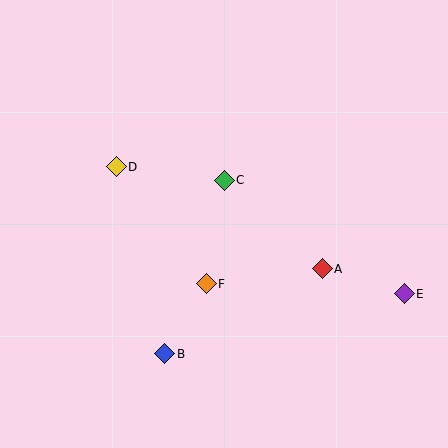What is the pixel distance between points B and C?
The distance between B and C is 183 pixels.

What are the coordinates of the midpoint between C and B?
The midpoint between C and B is at (194, 267).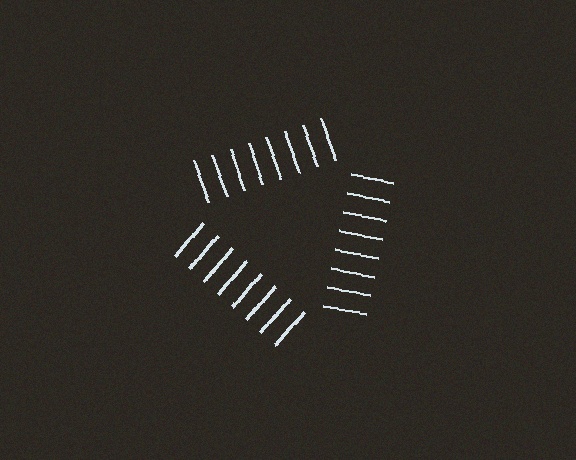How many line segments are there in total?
24 — 8 along each of the 3 edges.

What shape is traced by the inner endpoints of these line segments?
An illusory triangle — the line segments terminate on its edges but no continuous stroke is drawn.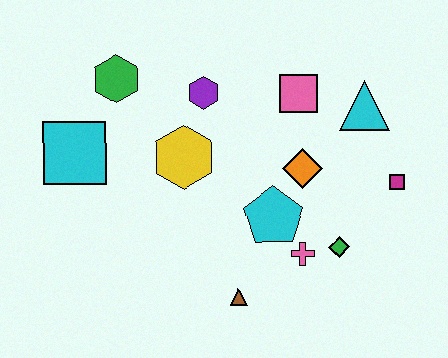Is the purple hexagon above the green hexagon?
No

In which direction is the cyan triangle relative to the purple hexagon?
The cyan triangle is to the right of the purple hexagon.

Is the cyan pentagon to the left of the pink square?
Yes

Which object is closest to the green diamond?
The pink cross is closest to the green diamond.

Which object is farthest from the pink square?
The cyan square is farthest from the pink square.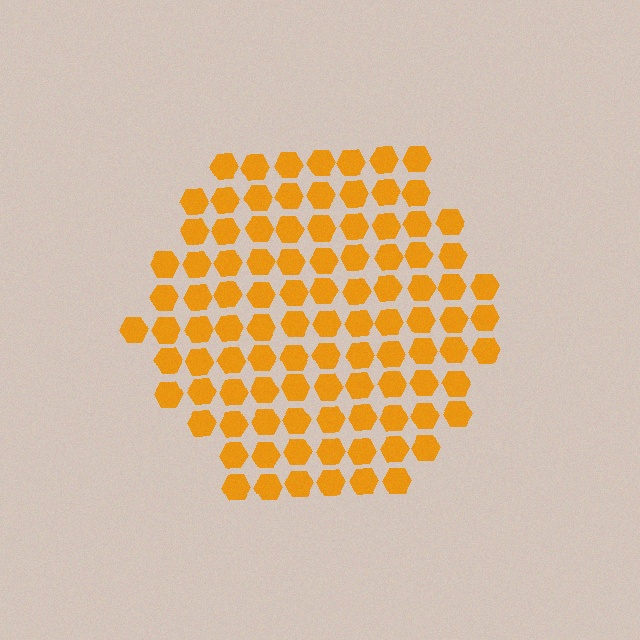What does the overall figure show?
The overall figure shows a hexagon.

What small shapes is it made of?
It is made of small hexagons.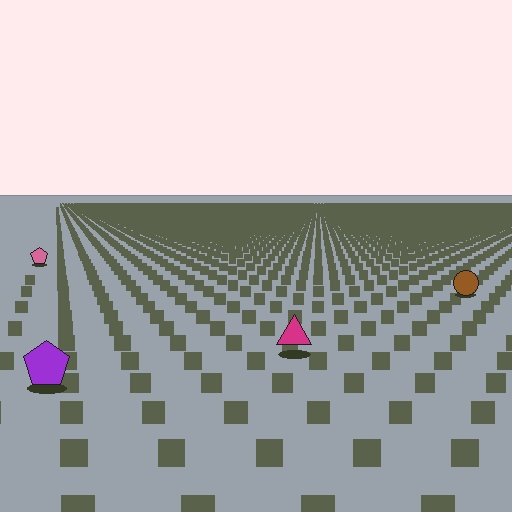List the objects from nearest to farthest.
From nearest to farthest: the purple pentagon, the magenta triangle, the brown circle, the pink pentagon.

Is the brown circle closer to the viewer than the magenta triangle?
No. The magenta triangle is closer — you can tell from the texture gradient: the ground texture is coarser near it.